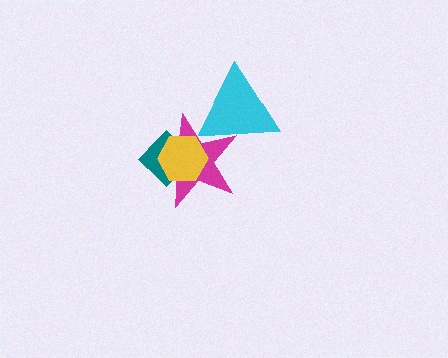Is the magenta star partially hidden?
Yes, it is partially covered by another shape.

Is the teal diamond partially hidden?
Yes, it is partially covered by another shape.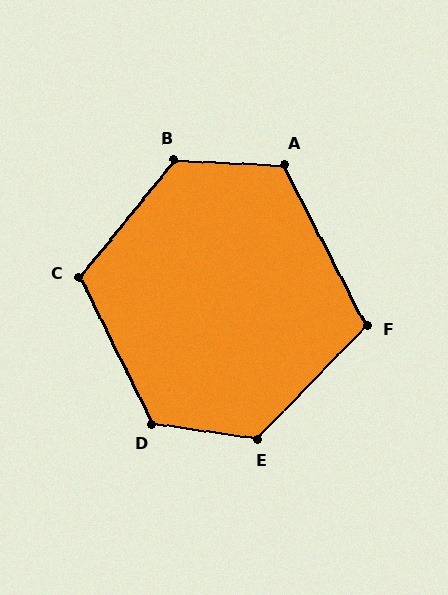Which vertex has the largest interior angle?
B, at approximately 127 degrees.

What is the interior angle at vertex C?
Approximately 115 degrees (obtuse).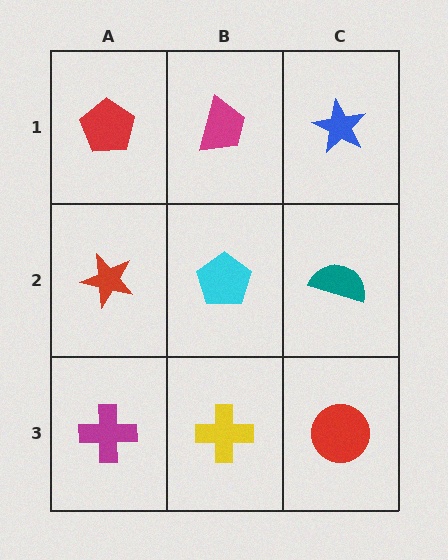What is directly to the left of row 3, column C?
A yellow cross.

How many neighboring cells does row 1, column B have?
3.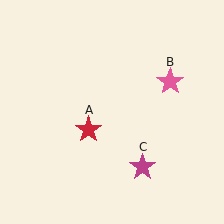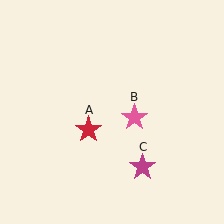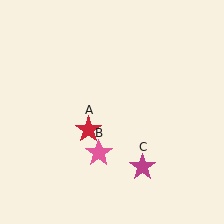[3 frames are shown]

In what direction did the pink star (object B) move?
The pink star (object B) moved down and to the left.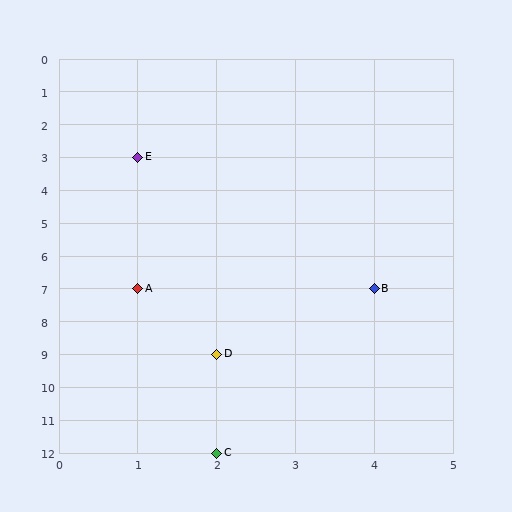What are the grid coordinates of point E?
Point E is at grid coordinates (1, 3).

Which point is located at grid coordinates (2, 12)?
Point C is at (2, 12).